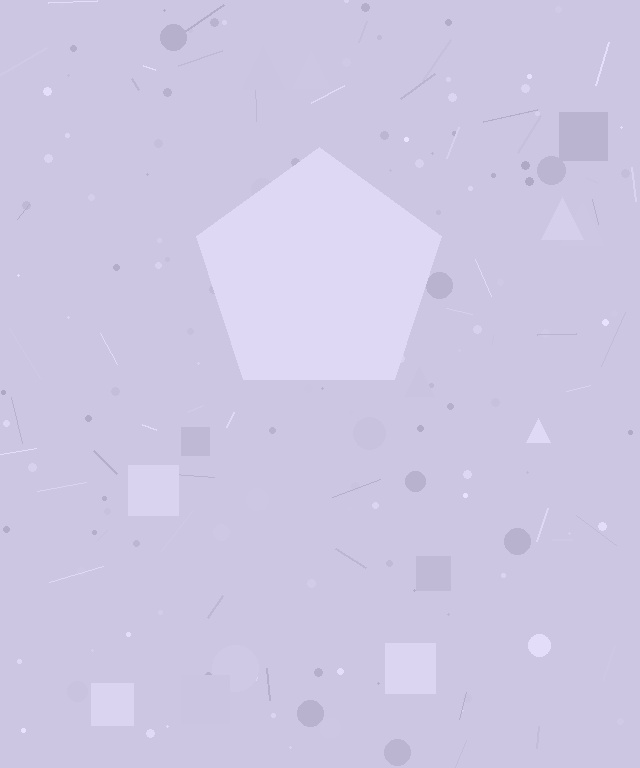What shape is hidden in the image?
A pentagon is hidden in the image.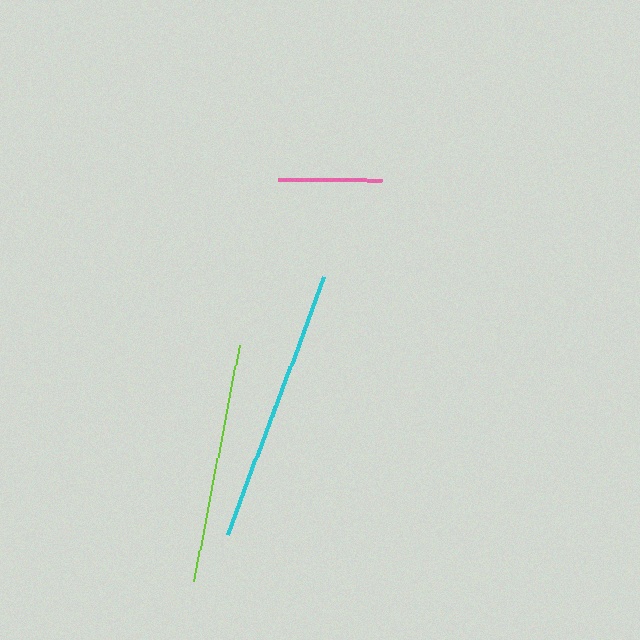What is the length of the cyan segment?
The cyan segment is approximately 275 pixels long.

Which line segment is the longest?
The cyan line is the longest at approximately 275 pixels.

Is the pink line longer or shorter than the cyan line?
The cyan line is longer than the pink line.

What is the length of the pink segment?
The pink segment is approximately 104 pixels long.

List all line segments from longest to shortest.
From longest to shortest: cyan, lime, pink.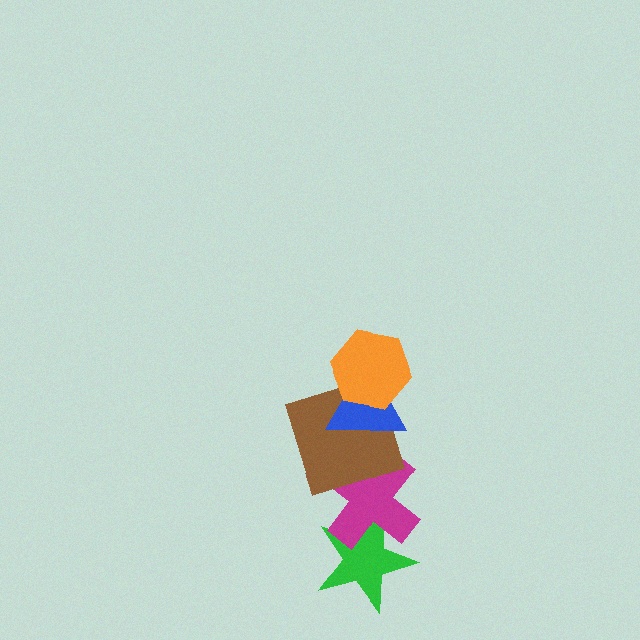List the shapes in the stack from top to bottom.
From top to bottom: the orange hexagon, the blue triangle, the brown square, the magenta cross, the green star.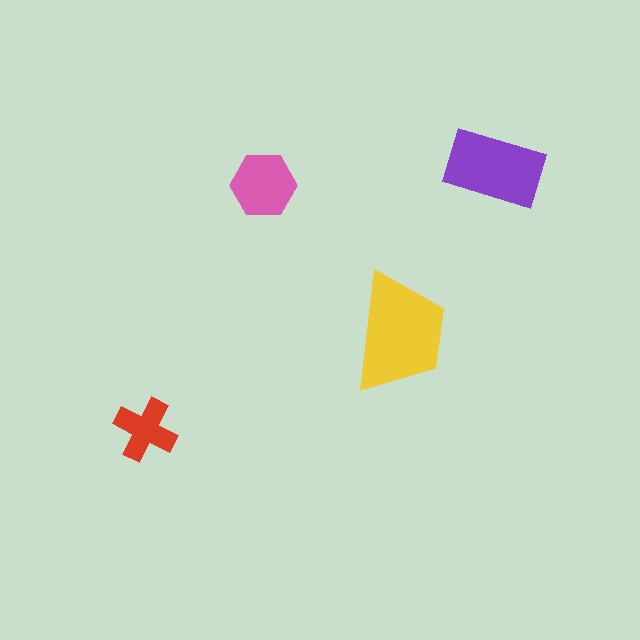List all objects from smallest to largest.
The red cross, the pink hexagon, the purple rectangle, the yellow trapezoid.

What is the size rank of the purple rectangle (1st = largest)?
2nd.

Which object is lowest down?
The red cross is bottommost.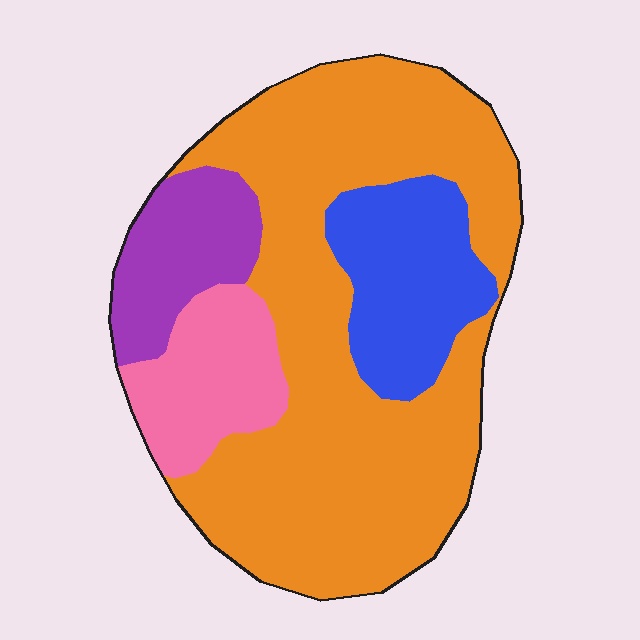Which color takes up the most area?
Orange, at roughly 60%.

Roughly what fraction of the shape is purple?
Purple takes up less than a quarter of the shape.